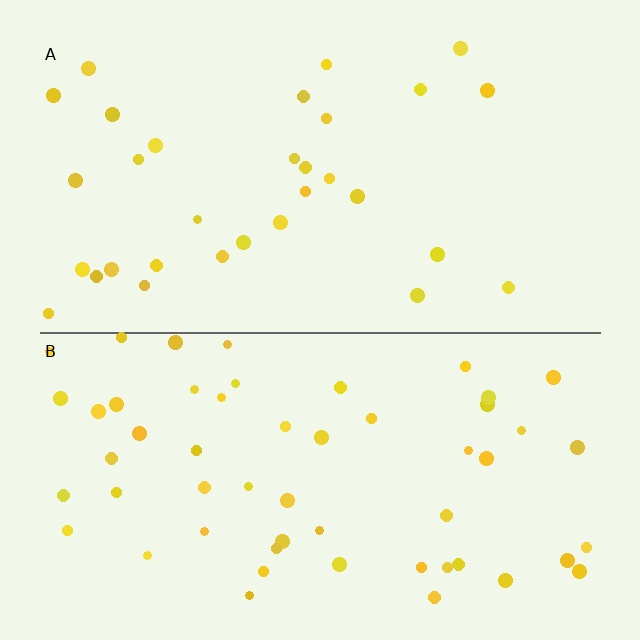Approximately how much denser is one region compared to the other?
Approximately 1.7× — region B over region A.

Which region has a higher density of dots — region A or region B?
B (the bottom).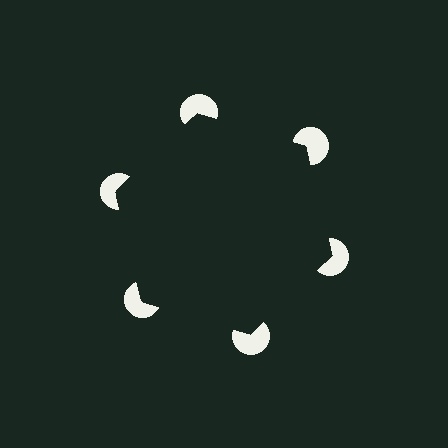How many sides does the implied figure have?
6 sides.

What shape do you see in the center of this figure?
An illusory hexagon — its edges are inferred from the aligned wedge cuts in the pac-man discs, not physically drawn.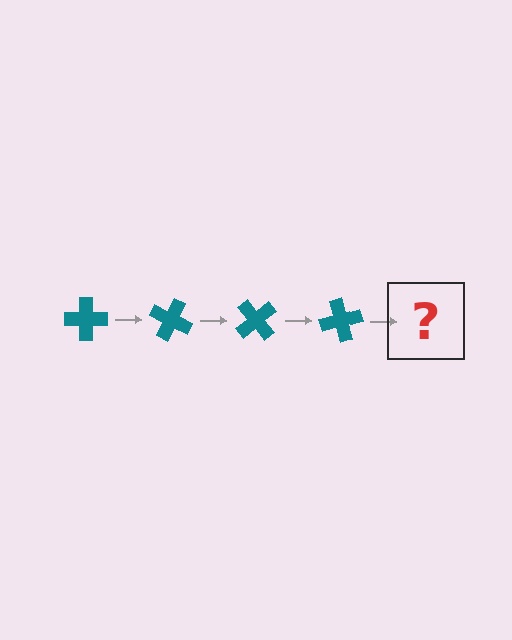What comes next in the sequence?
The next element should be a teal cross rotated 100 degrees.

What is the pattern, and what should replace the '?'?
The pattern is that the cross rotates 25 degrees each step. The '?' should be a teal cross rotated 100 degrees.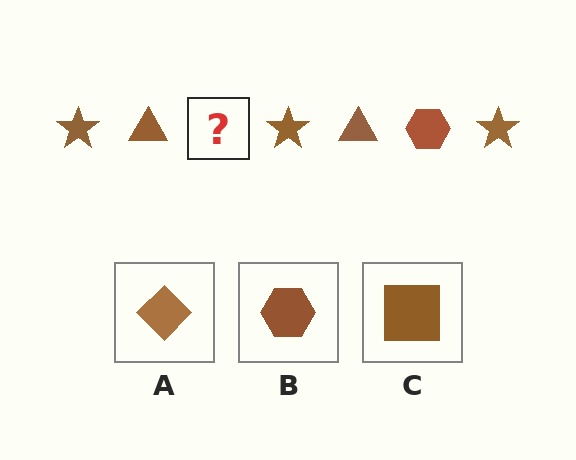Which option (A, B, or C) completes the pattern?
B.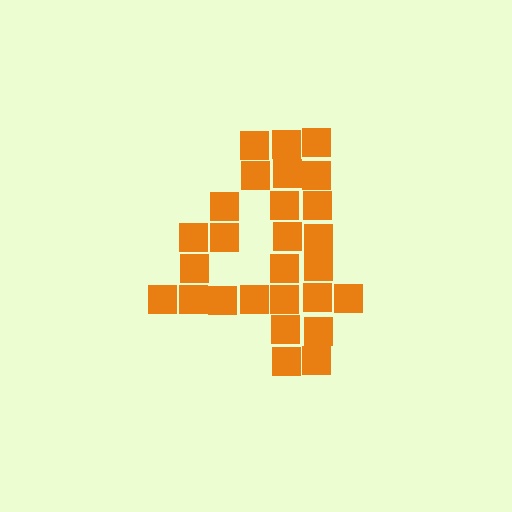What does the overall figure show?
The overall figure shows the digit 4.